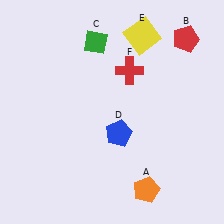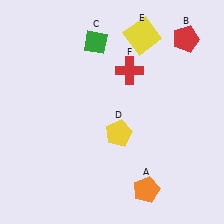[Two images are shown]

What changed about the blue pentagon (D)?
In Image 1, D is blue. In Image 2, it changed to yellow.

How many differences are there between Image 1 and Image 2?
There is 1 difference between the two images.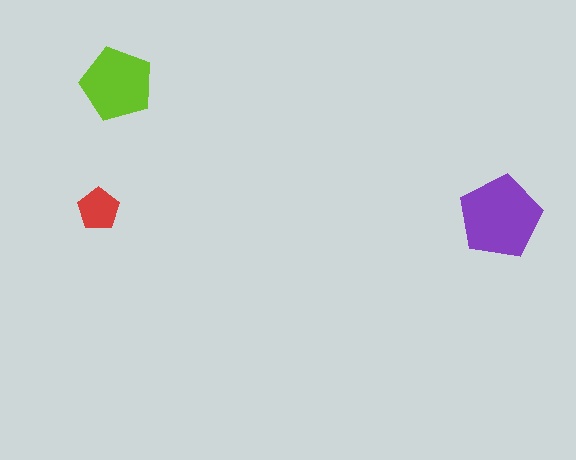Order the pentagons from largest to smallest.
the purple one, the lime one, the red one.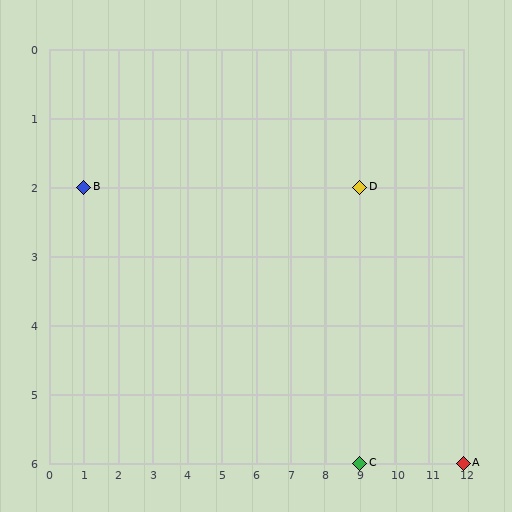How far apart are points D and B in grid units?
Points D and B are 8 columns apart.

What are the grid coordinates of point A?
Point A is at grid coordinates (12, 6).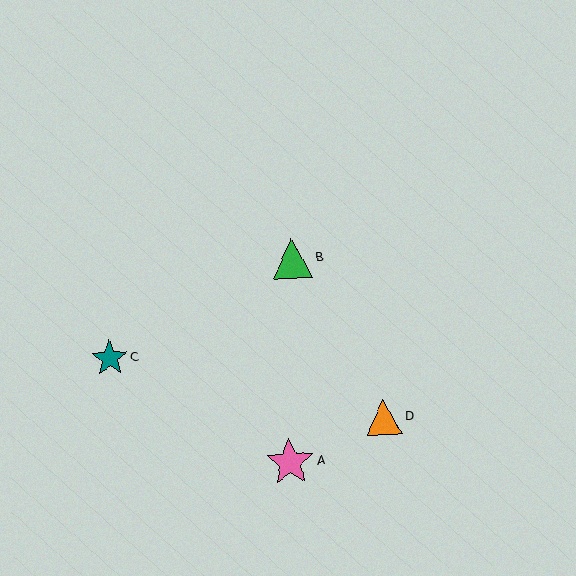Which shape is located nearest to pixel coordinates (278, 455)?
The pink star (labeled A) at (290, 462) is nearest to that location.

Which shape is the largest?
The pink star (labeled A) is the largest.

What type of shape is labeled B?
Shape B is a green triangle.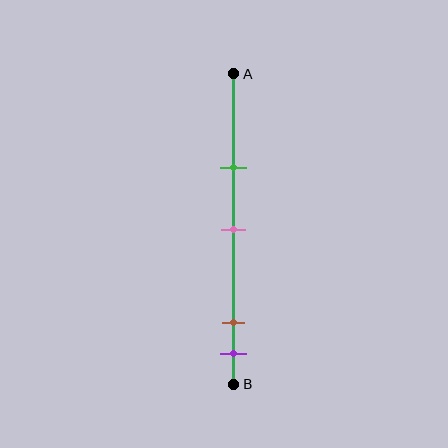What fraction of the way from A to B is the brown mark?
The brown mark is approximately 80% (0.8) of the way from A to B.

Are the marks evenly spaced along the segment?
No, the marks are not evenly spaced.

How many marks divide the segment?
There are 4 marks dividing the segment.